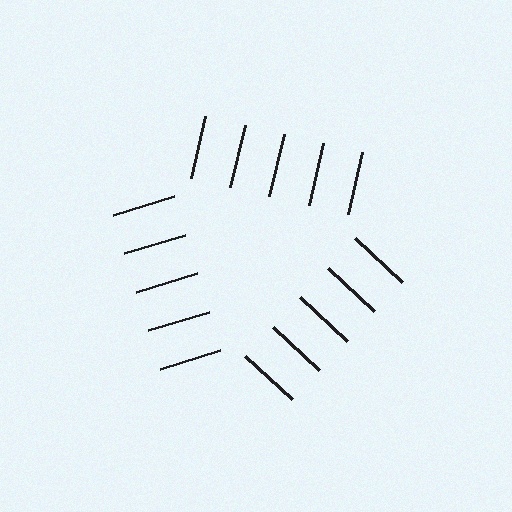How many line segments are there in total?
15 — 5 along each of the 3 edges.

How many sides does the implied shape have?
3 sides — the line-ends trace a triangle.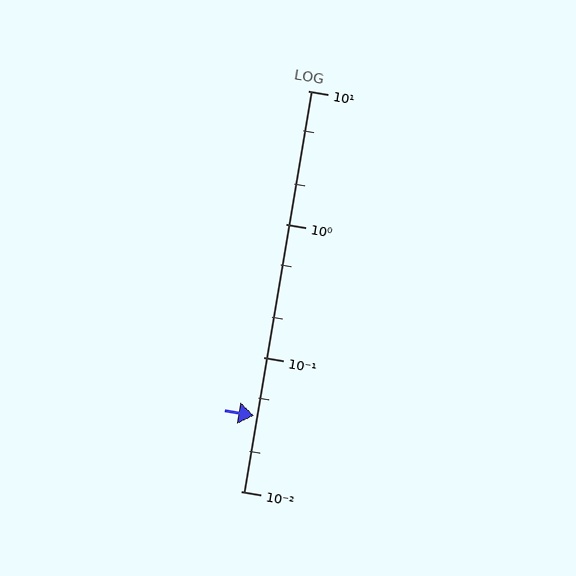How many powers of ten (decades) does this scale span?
The scale spans 3 decades, from 0.01 to 10.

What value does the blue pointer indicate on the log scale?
The pointer indicates approximately 0.037.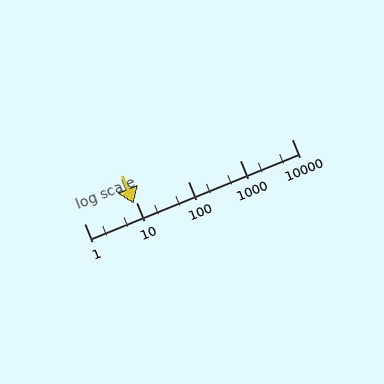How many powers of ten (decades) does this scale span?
The scale spans 4 decades, from 1 to 10000.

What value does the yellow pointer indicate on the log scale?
The pointer indicates approximately 9.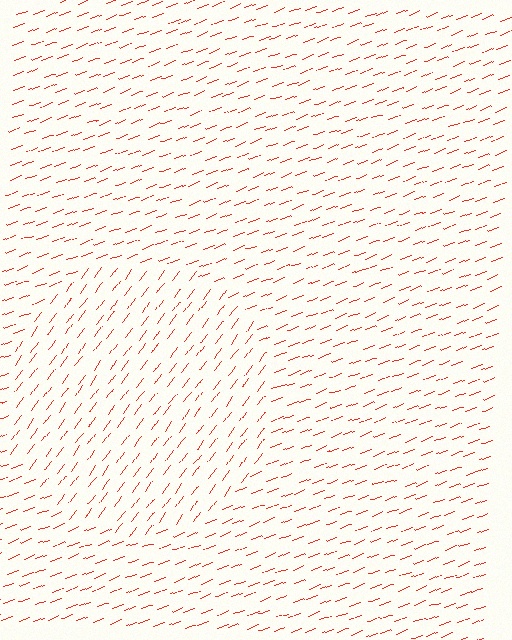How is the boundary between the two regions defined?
The boundary is defined purely by a change in line orientation (approximately 33 degrees difference). All lines are the same color and thickness.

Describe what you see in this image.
The image is filled with small red line segments. A circle region in the image has lines oriented differently from the surrounding lines, creating a visible texture boundary.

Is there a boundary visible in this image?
Yes, there is a texture boundary formed by a change in line orientation.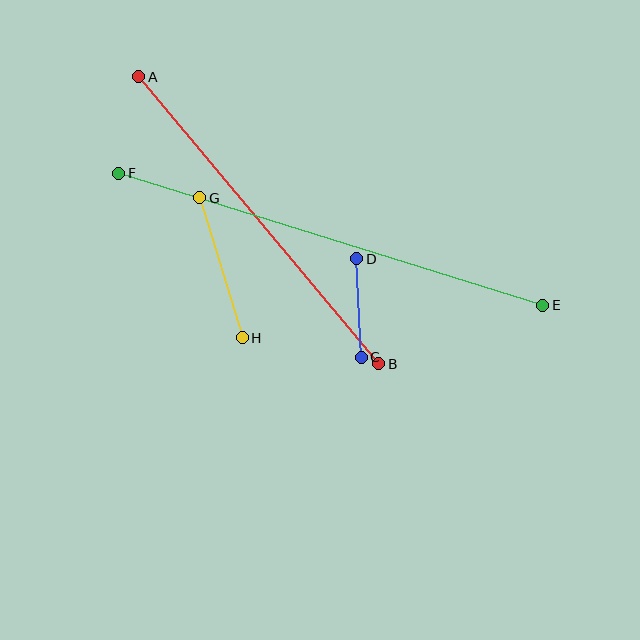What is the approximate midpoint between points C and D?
The midpoint is at approximately (359, 308) pixels.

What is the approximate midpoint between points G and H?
The midpoint is at approximately (221, 268) pixels.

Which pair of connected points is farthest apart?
Points E and F are farthest apart.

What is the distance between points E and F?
The distance is approximately 444 pixels.